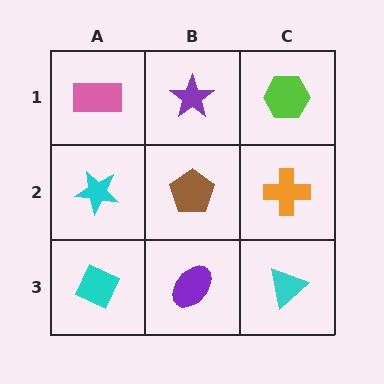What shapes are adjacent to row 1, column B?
A brown pentagon (row 2, column B), a pink rectangle (row 1, column A), a lime hexagon (row 1, column C).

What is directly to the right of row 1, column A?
A purple star.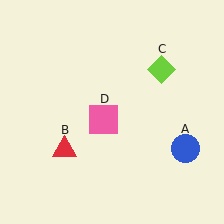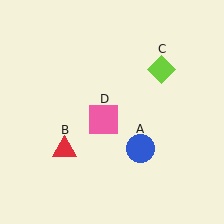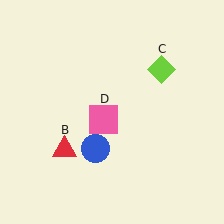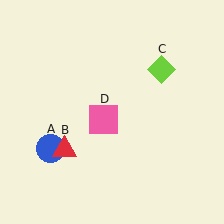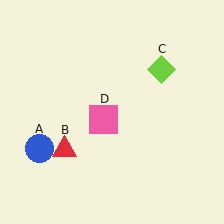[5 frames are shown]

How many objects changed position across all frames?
1 object changed position: blue circle (object A).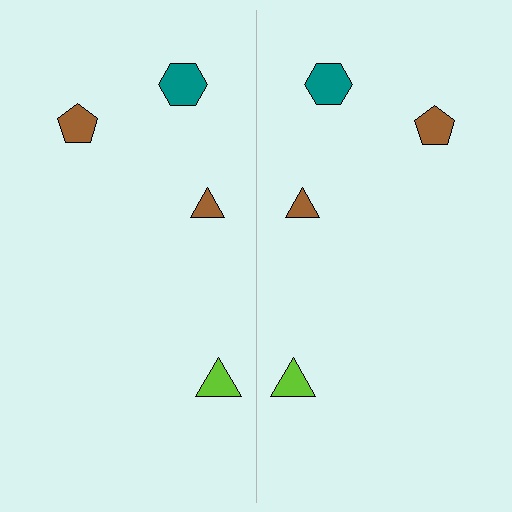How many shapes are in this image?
There are 8 shapes in this image.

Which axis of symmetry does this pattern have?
The pattern has a vertical axis of symmetry running through the center of the image.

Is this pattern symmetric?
Yes, this pattern has bilateral (reflection) symmetry.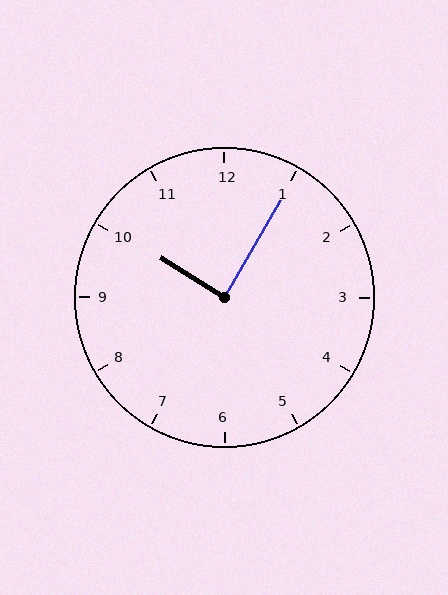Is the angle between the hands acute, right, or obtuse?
It is right.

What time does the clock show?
10:05.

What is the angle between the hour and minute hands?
Approximately 88 degrees.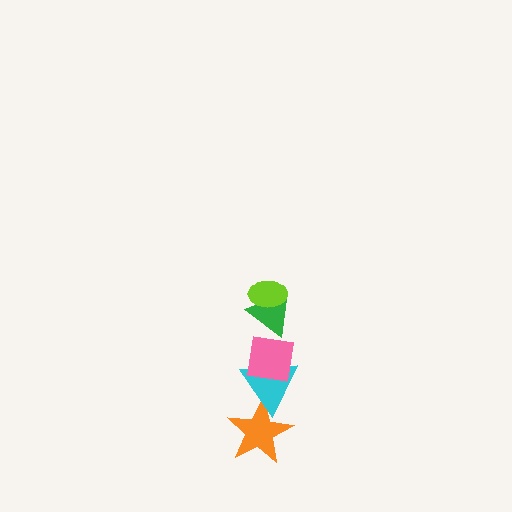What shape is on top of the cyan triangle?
The pink square is on top of the cyan triangle.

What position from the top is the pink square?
The pink square is 3rd from the top.